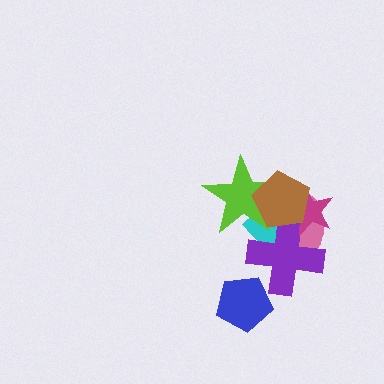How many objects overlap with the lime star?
4 objects overlap with the lime star.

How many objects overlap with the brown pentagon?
5 objects overlap with the brown pentagon.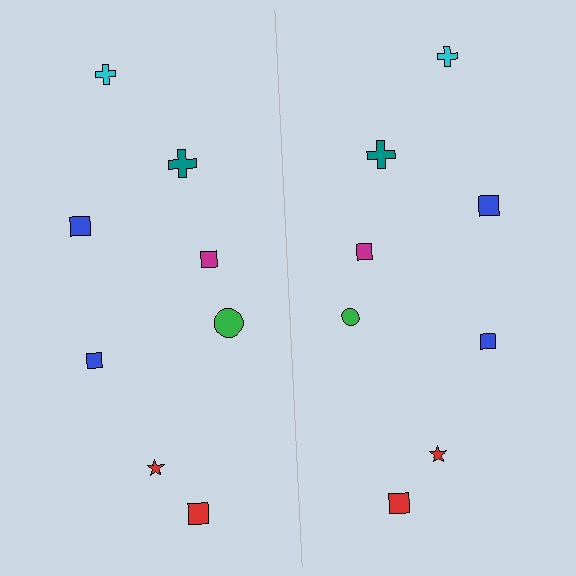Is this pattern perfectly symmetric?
No, the pattern is not perfectly symmetric. The green circle on the right side has a different size than its mirror counterpart.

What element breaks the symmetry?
The green circle on the right side has a different size than its mirror counterpart.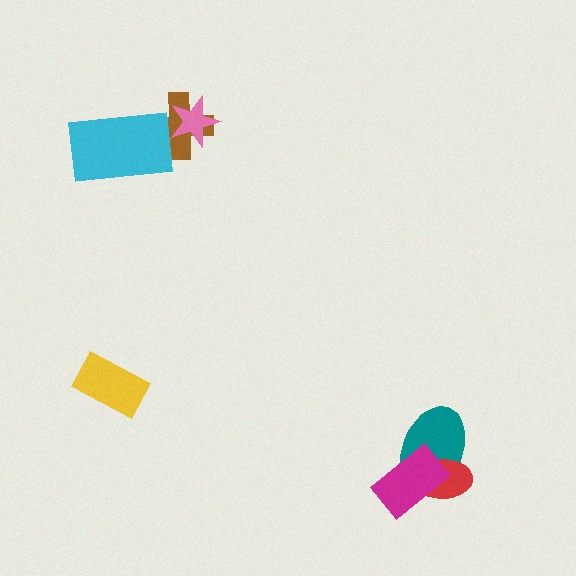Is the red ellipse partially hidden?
Yes, it is partially covered by another shape.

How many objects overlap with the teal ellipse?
2 objects overlap with the teal ellipse.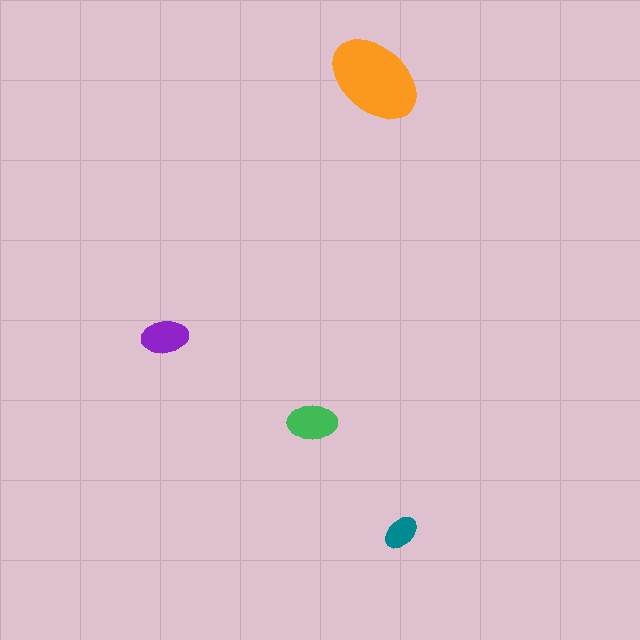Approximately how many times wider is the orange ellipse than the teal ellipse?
About 2.5 times wider.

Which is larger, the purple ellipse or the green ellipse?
The green one.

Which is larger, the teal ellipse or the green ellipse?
The green one.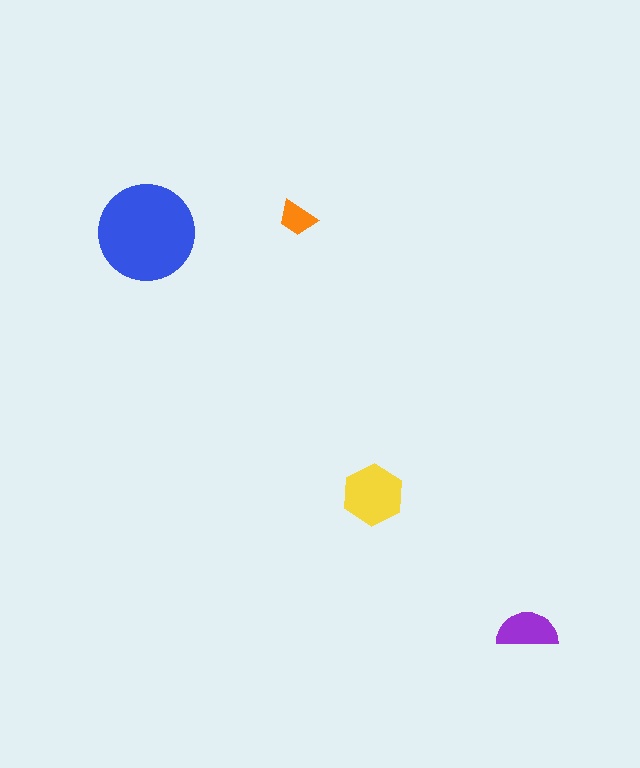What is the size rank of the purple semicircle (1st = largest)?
3rd.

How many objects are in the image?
There are 4 objects in the image.